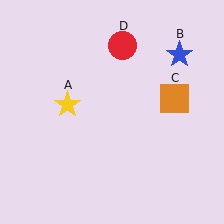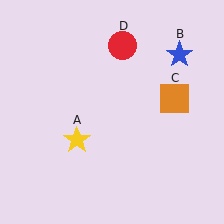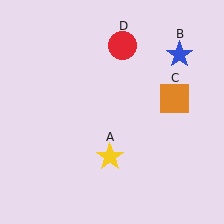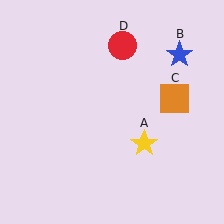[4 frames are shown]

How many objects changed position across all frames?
1 object changed position: yellow star (object A).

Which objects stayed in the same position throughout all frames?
Blue star (object B) and orange square (object C) and red circle (object D) remained stationary.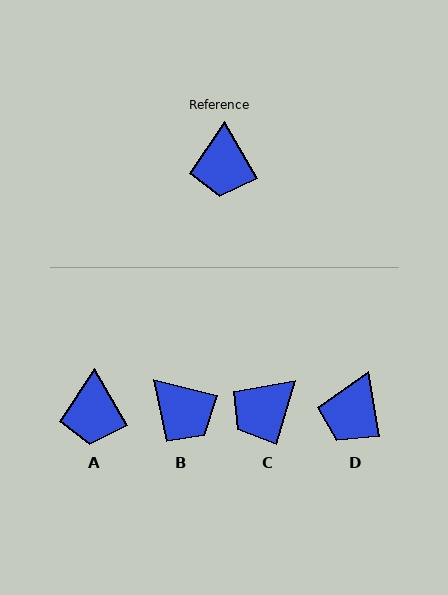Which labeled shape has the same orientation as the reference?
A.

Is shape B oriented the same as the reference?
No, it is off by about 45 degrees.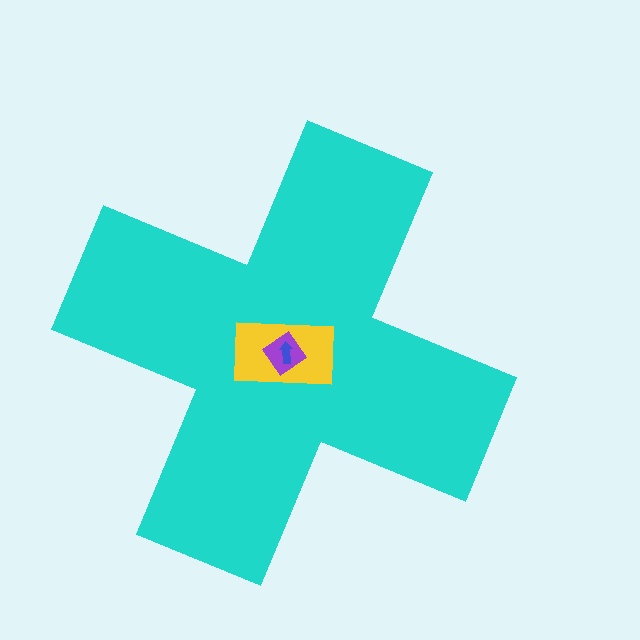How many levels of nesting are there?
4.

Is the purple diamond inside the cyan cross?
Yes.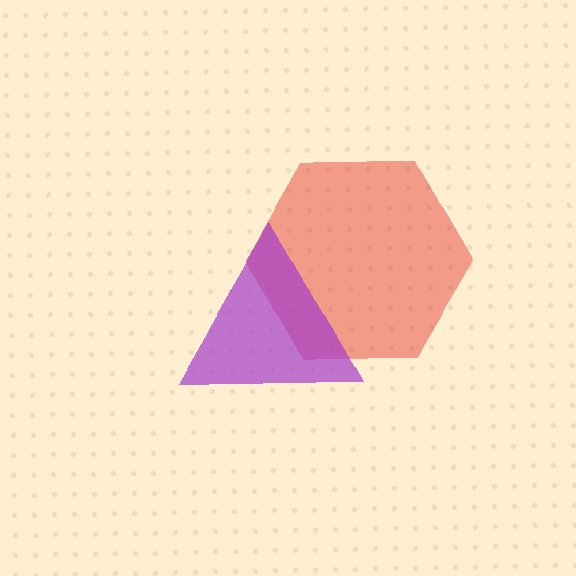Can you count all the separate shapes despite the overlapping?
Yes, there are 2 separate shapes.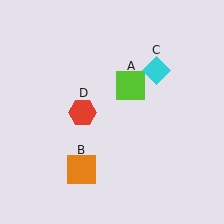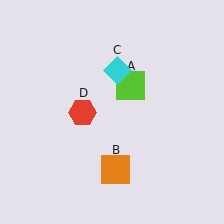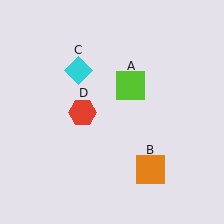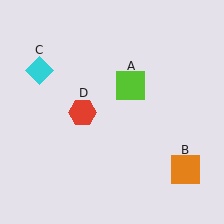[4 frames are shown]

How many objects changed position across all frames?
2 objects changed position: orange square (object B), cyan diamond (object C).